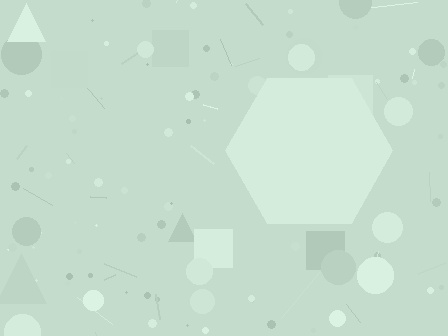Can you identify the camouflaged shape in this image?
The camouflaged shape is a hexagon.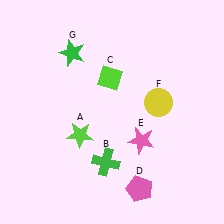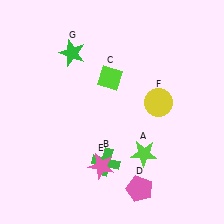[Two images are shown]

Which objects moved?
The objects that moved are: the lime star (A), the pink star (E).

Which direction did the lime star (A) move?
The lime star (A) moved right.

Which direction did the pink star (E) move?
The pink star (E) moved left.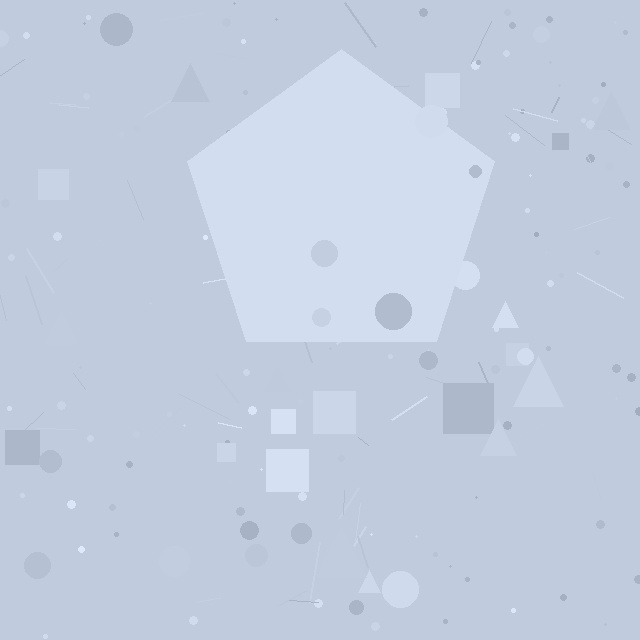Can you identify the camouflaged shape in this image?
The camouflaged shape is a pentagon.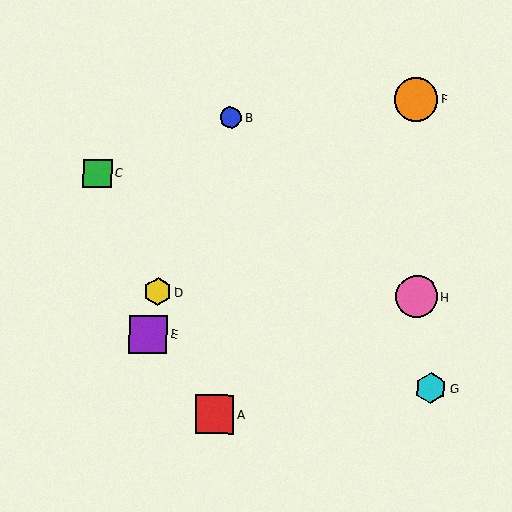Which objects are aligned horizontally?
Objects D, H are aligned horizontally.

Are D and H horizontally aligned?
Yes, both are at y≈292.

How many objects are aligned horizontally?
2 objects (D, H) are aligned horizontally.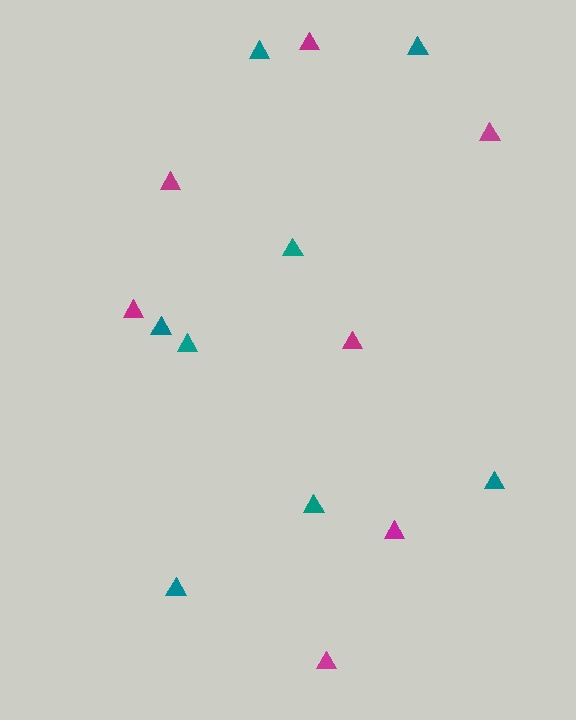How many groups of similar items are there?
There are 2 groups: one group of magenta triangles (7) and one group of teal triangles (8).